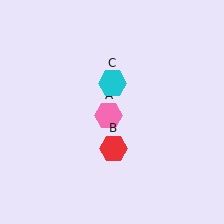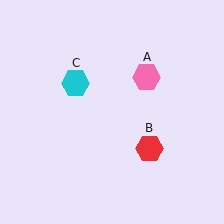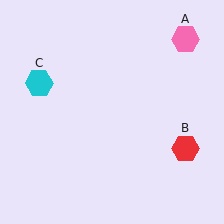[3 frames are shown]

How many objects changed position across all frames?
3 objects changed position: pink hexagon (object A), red hexagon (object B), cyan hexagon (object C).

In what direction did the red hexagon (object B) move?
The red hexagon (object B) moved right.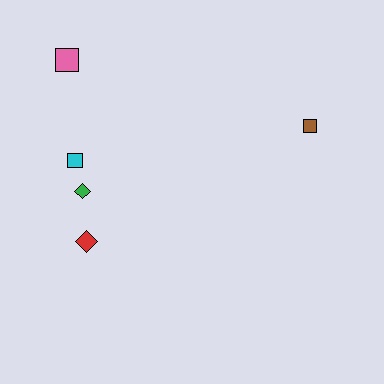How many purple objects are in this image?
There are no purple objects.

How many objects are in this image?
There are 5 objects.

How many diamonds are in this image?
There are 2 diamonds.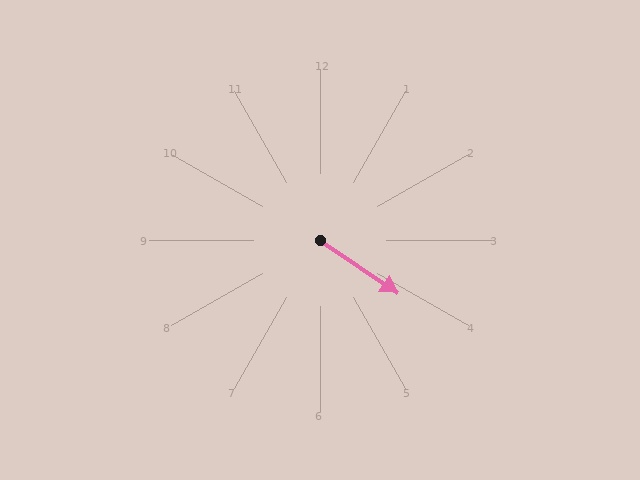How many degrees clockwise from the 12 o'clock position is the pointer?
Approximately 124 degrees.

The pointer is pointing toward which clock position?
Roughly 4 o'clock.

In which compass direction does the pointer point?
Southeast.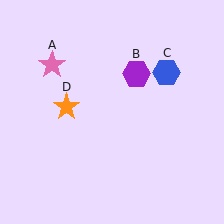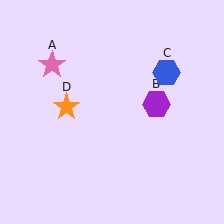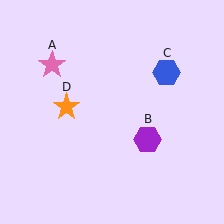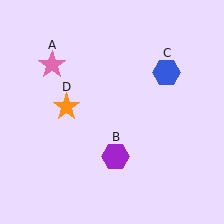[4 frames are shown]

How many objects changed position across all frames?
1 object changed position: purple hexagon (object B).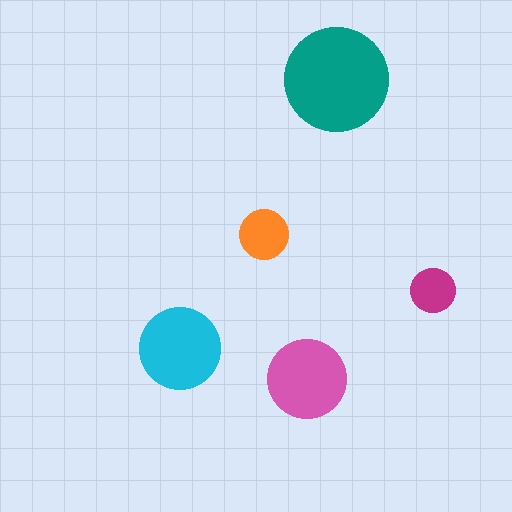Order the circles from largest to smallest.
the teal one, the cyan one, the pink one, the orange one, the magenta one.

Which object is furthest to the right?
The magenta circle is rightmost.